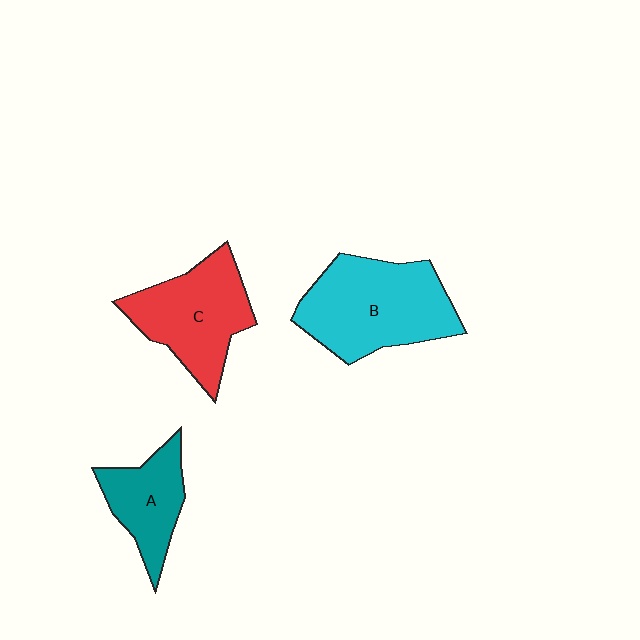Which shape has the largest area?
Shape B (cyan).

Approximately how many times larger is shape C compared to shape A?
Approximately 1.5 times.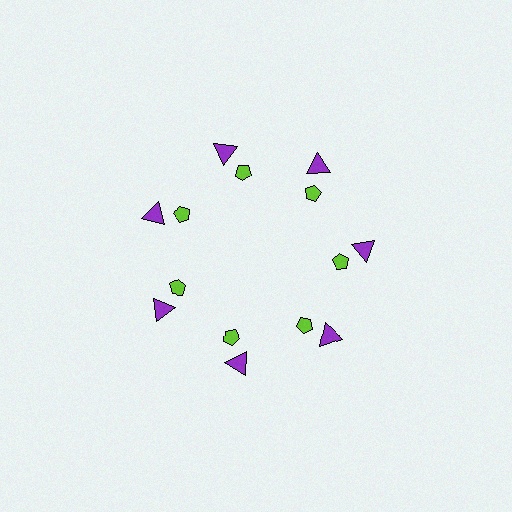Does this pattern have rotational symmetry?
Yes, this pattern has 7-fold rotational symmetry. It looks the same after rotating 51 degrees around the center.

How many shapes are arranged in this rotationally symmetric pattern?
There are 14 shapes, arranged in 7 groups of 2.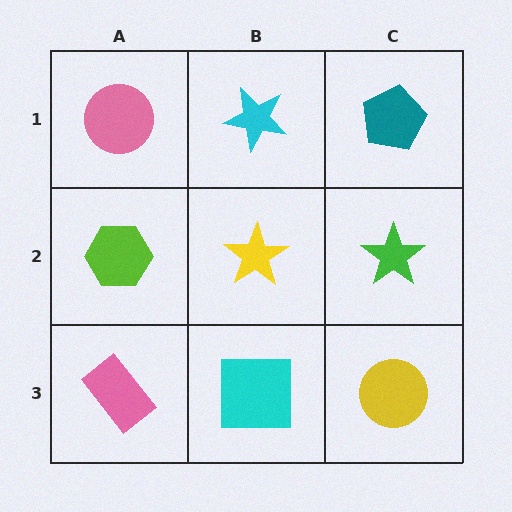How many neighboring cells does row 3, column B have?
3.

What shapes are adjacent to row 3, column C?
A green star (row 2, column C), a cyan square (row 3, column B).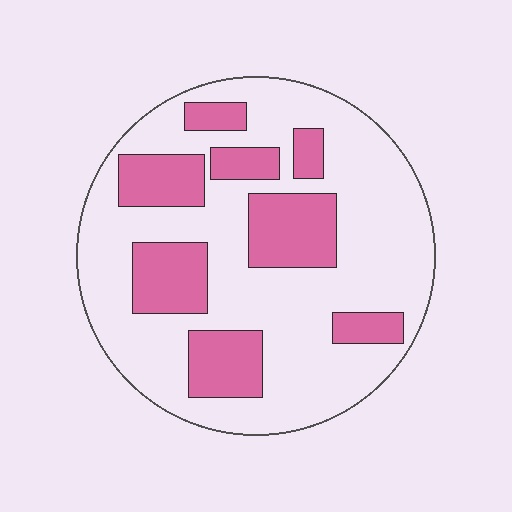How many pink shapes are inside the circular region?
8.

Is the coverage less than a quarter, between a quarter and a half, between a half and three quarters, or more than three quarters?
Between a quarter and a half.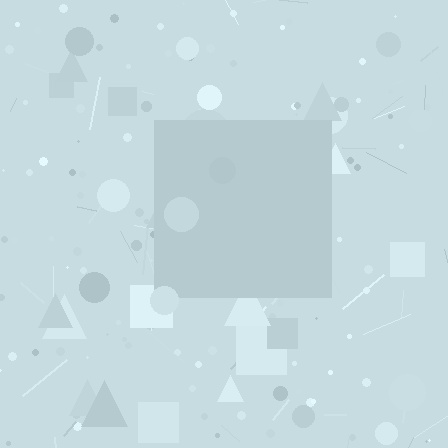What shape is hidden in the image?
A square is hidden in the image.